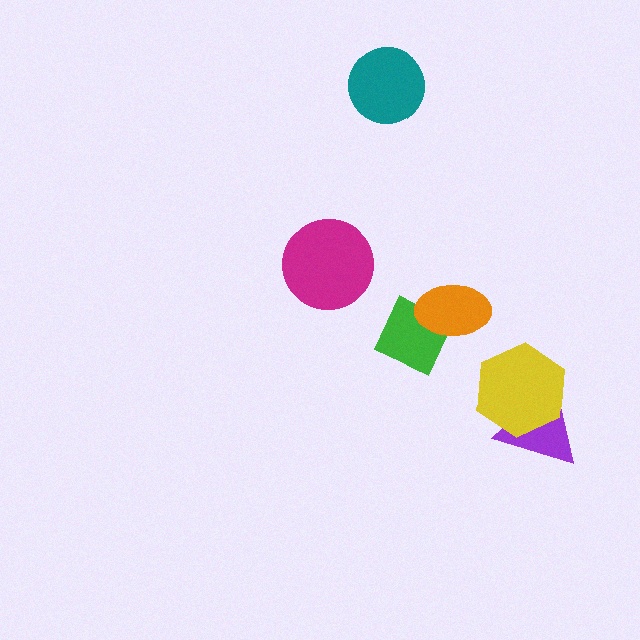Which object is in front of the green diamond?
The orange ellipse is in front of the green diamond.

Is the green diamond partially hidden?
Yes, it is partially covered by another shape.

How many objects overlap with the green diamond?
1 object overlaps with the green diamond.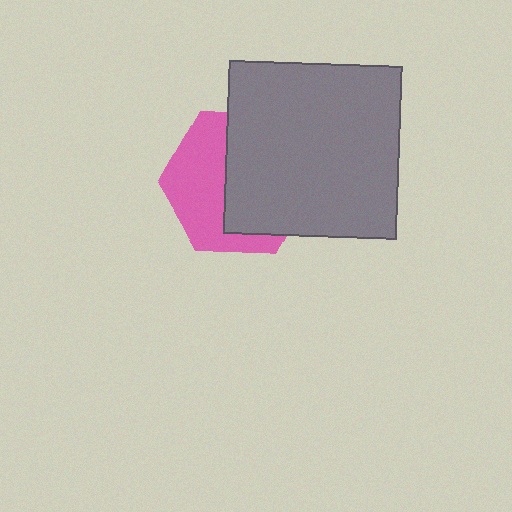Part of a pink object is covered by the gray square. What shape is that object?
It is a hexagon.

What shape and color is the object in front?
The object in front is a gray square.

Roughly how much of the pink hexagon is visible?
A small part of it is visible (roughly 45%).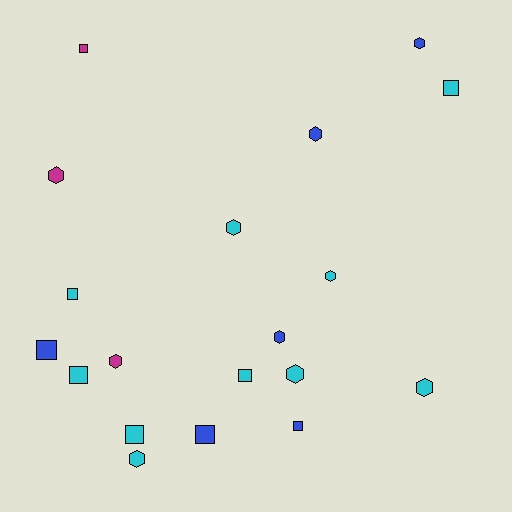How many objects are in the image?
There are 19 objects.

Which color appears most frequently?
Cyan, with 10 objects.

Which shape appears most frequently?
Hexagon, with 10 objects.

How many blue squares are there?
There are 3 blue squares.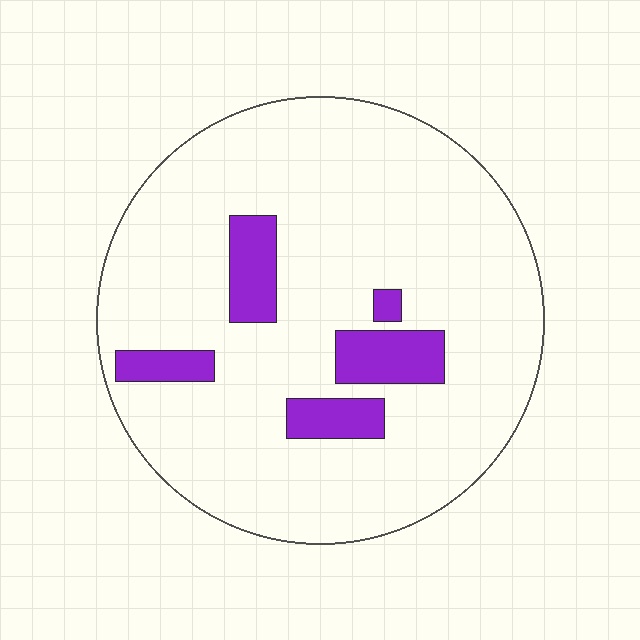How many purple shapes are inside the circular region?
5.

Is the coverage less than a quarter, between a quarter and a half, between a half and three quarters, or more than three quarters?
Less than a quarter.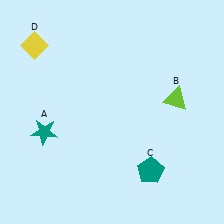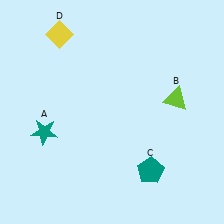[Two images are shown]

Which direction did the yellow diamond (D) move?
The yellow diamond (D) moved right.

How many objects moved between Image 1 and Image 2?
1 object moved between the two images.